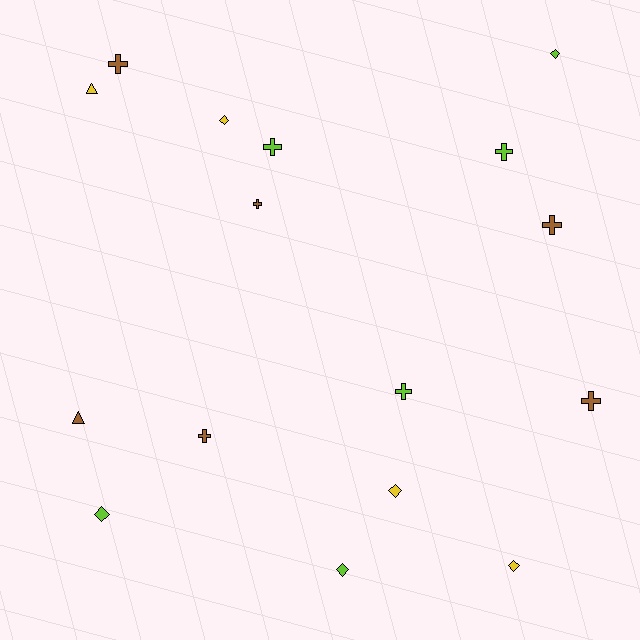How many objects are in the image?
There are 16 objects.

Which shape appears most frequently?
Cross, with 8 objects.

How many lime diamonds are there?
There are 3 lime diamonds.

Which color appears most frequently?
Brown, with 6 objects.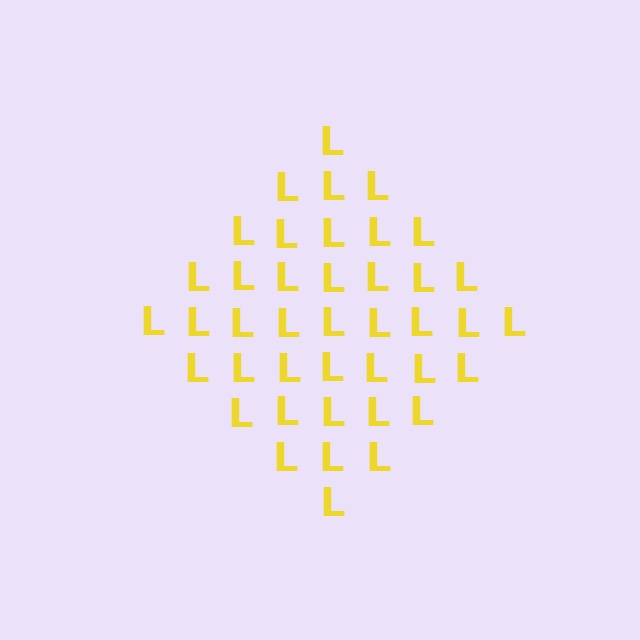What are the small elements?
The small elements are letter L's.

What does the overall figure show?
The overall figure shows a diamond.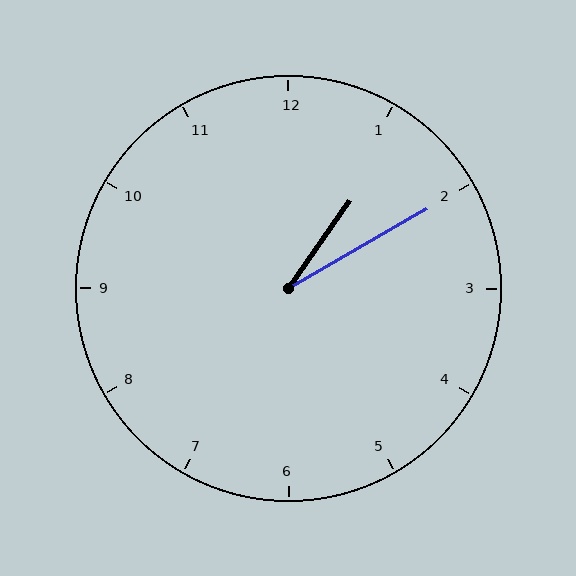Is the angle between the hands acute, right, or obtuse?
It is acute.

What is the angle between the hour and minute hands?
Approximately 25 degrees.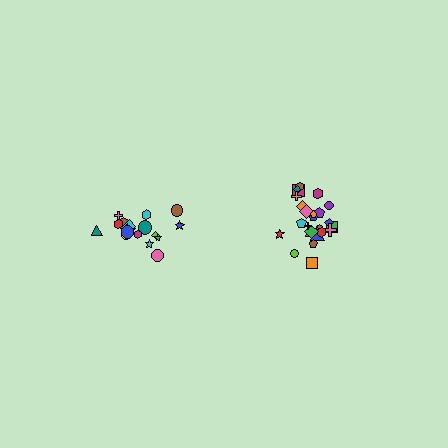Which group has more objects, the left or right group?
The right group.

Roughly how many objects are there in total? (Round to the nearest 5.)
Roughly 45 objects in total.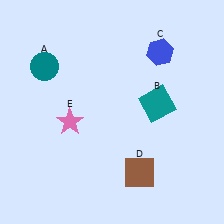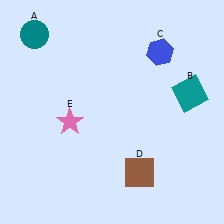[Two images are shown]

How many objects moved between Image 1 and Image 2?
2 objects moved between the two images.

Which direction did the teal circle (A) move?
The teal circle (A) moved up.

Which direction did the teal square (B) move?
The teal square (B) moved right.